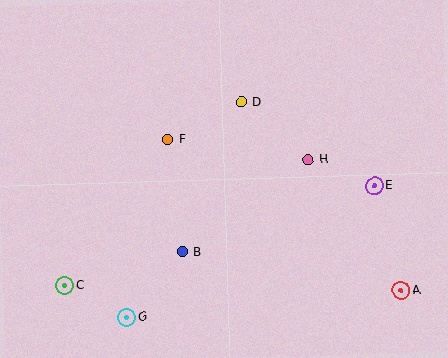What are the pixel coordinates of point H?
Point H is at (308, 160).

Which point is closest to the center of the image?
Point F at (167, 140) is closest to the center.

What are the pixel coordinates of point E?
Point E is at (374, 186).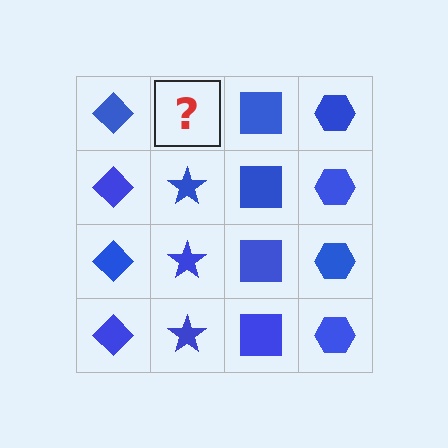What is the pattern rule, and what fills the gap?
The rule is that each column has a consistent shape. The gap should be filled with a blue star.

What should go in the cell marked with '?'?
The missing cell should contain a blue star.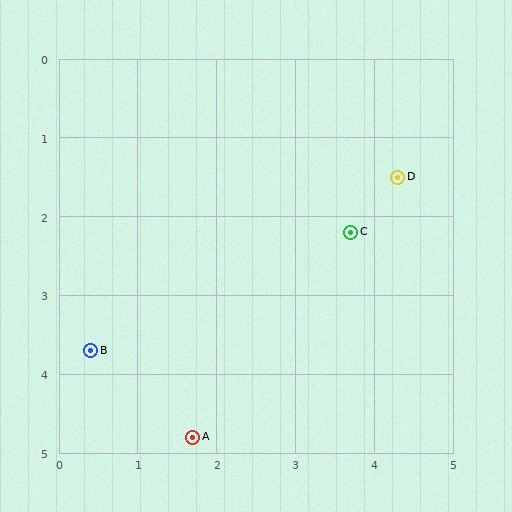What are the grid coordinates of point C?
Point C is at approximately (3.7, 2.2).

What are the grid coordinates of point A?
Point A is at approximately (1.7, 4.8).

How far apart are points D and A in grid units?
Points D and A are about 4.2 grid units apart.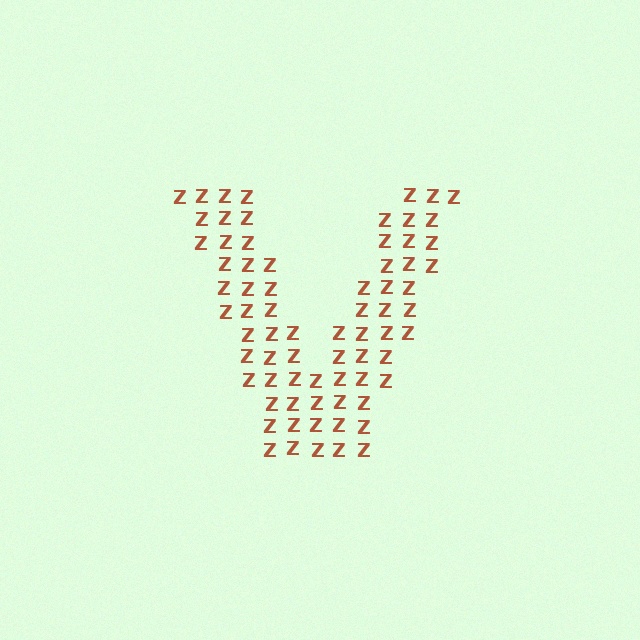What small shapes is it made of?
It is made of small letter Z's.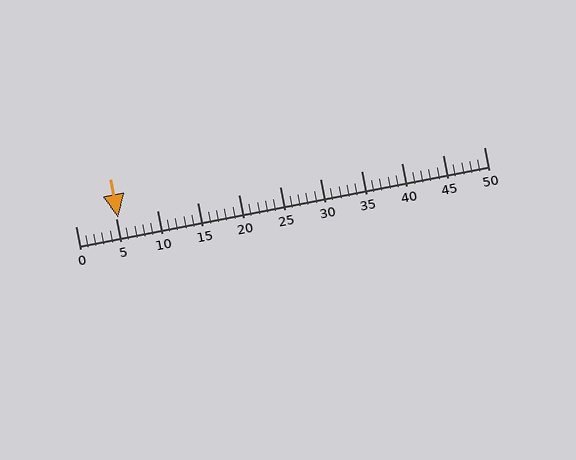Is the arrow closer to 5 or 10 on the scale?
The arrow is closer to 5.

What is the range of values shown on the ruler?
The ruler shows values from 0 to 50.